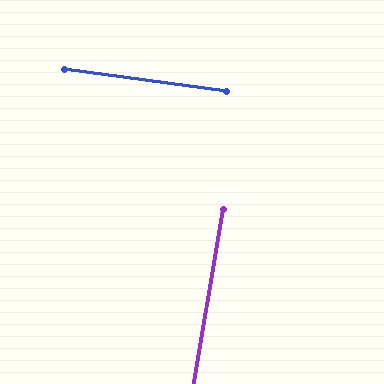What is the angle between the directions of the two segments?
Approximately 88 degrees.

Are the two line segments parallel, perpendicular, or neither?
Perpendicular — they meet at approximately 88°.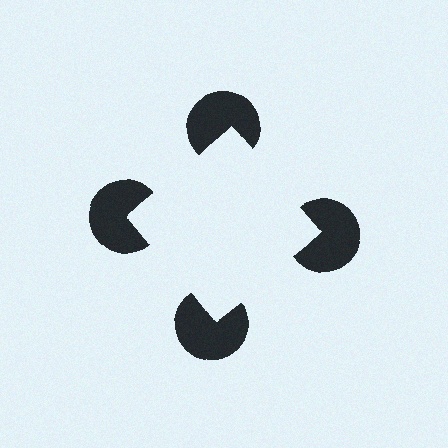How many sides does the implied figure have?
4 sides.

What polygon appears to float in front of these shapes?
An illusory square — its edges are inferred from the aligned wedge cuts in the pac-man discs, not physically drawn.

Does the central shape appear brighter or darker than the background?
It typically appears slightly brighter than the background, even though no actual brightness change is drawn.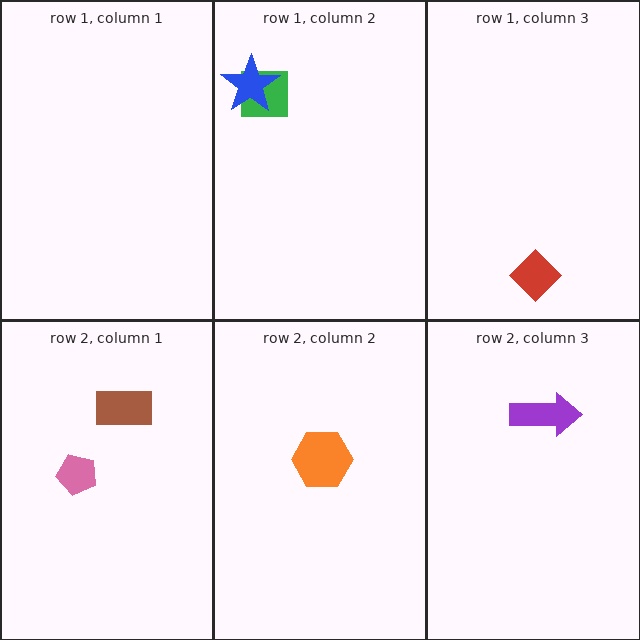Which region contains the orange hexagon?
The row 2, column 2 region.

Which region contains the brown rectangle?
The row 2, column 1 region.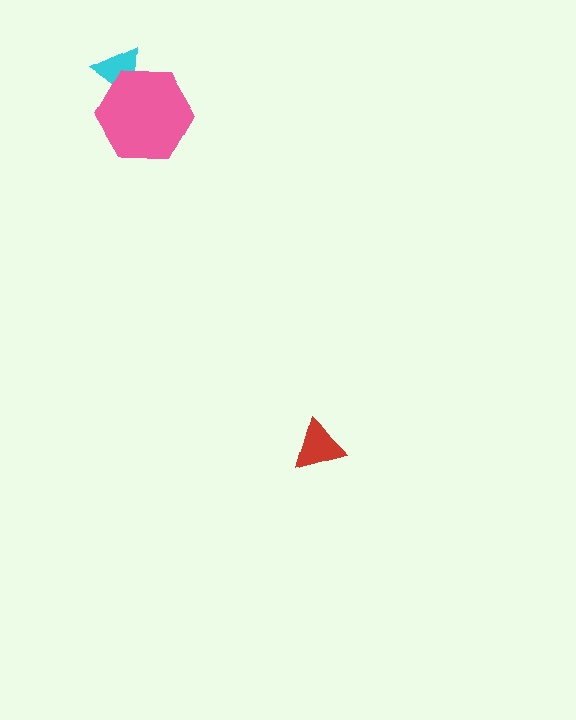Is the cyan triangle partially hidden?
Yes, it is partially covered by another shape.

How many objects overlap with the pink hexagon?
1 object overlaps with the pink hexagon.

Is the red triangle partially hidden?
No, no other shape covers it.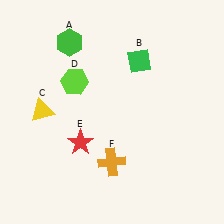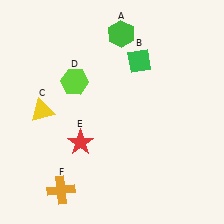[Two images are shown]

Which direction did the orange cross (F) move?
The orange cross (F) moved left.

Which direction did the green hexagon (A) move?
The green hexagon (A) moved right.